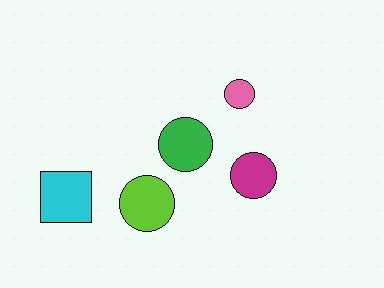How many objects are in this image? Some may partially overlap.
There are 5 objects.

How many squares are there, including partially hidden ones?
There is 1 square.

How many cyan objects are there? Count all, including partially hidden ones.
There is 1 cyan object.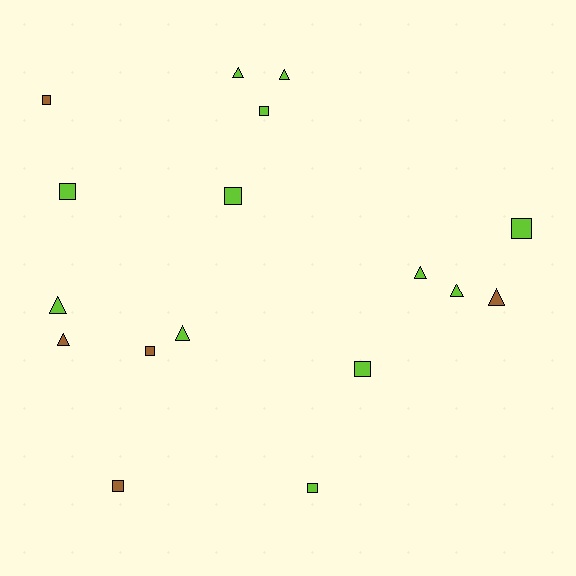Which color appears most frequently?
Lime, with 12 objects.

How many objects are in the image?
There are 17 objects.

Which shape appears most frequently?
Square, with 9 objects.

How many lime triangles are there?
There are 6 lime triangles.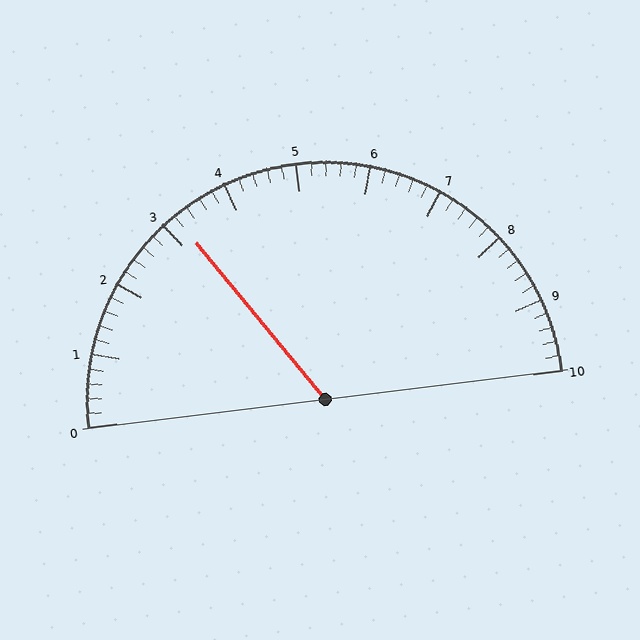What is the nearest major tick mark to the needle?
The nearest major tick mark is 3.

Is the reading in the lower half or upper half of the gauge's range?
The reading is in the lower half of the range (0 to 10).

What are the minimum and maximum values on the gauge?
The gauge ranges from 0 to 10.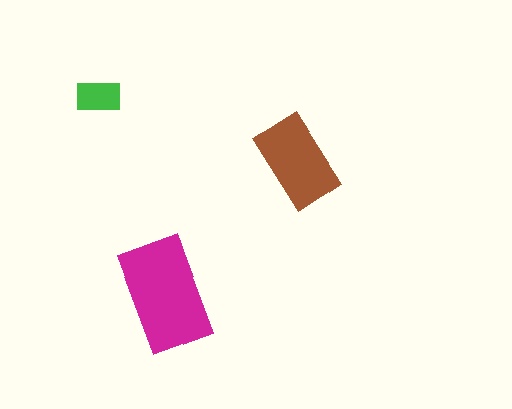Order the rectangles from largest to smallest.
the magenta one, the brown one, the green one.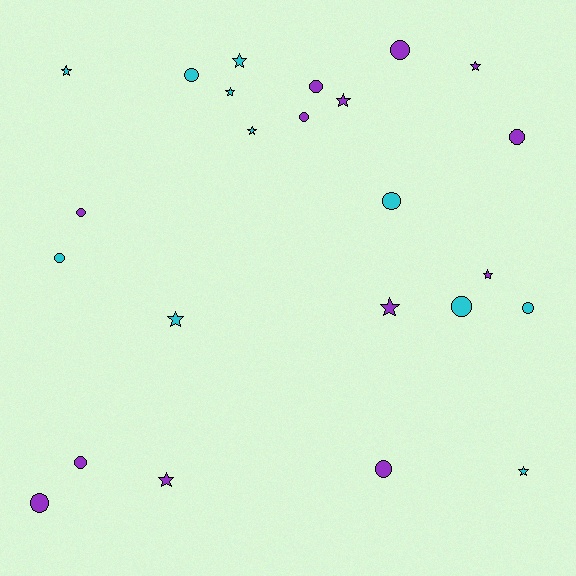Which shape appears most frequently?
Circle, with 13 objects.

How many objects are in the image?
There are 24 objects.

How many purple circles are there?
There are 8 purple circles.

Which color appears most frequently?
Purple, with 13 objects.